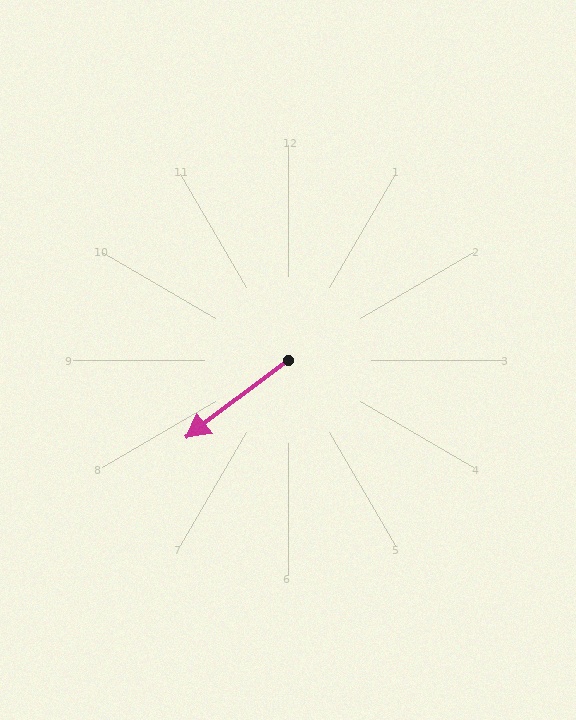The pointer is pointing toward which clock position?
Roughly 8 o'clock.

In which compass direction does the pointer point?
Southwest.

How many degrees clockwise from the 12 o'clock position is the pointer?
Approximately 233 degrees.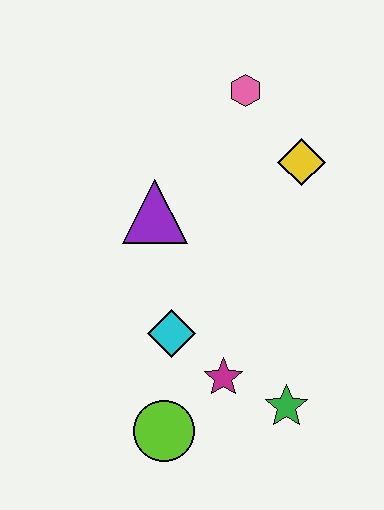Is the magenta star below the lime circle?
No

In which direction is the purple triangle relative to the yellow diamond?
The purple triangle is to the left of the yellow diamond.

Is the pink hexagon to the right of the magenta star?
Yes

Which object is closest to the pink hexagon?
The yellow diamond is closest to the pink hexagon.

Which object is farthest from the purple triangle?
The green star is farthest from the purple triangle.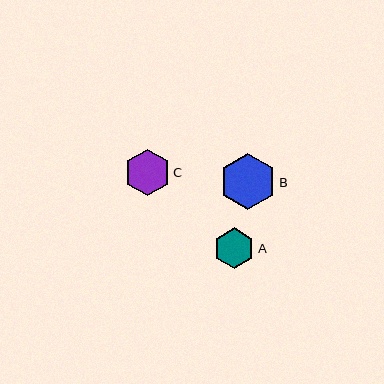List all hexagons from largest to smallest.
From largest to smallest: B, C, A.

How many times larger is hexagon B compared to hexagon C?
Hexagon B is approximately 1.2 times the size of hexagon C.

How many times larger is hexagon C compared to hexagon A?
Hexagon C is approximately 1.1 times the size of hexagon A.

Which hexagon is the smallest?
Hexagon A is the smallest with a size of approximately 41 pixels.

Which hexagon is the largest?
Hexagon B is the largest with a size of approximately 57 pixels.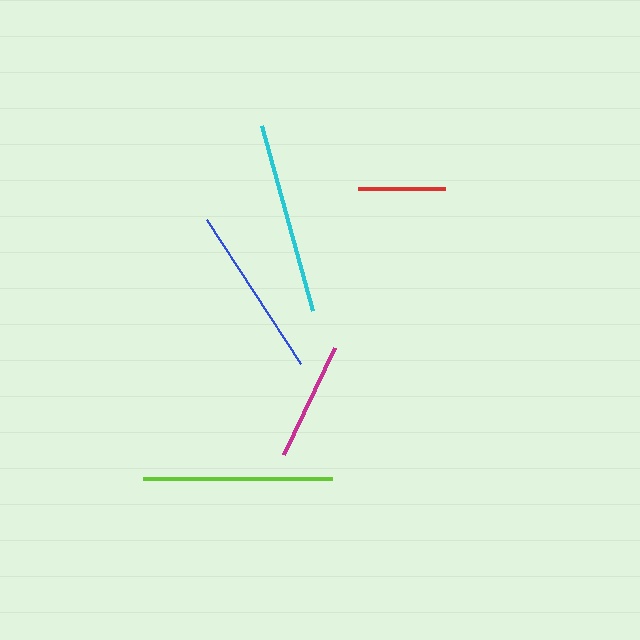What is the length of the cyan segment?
The cyan segment is approximately 192 pixels long.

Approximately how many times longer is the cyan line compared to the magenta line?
The cyan line is approximately 1.6 times the length of the magenta line.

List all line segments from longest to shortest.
From longest to shortest: cyan, lime, blue, magenta, red.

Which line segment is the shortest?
The red line is the shortest at approximately 88 pixels.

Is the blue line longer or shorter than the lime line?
The lime line is longer than the blue line.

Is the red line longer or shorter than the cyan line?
The cyan line is longer than the red line.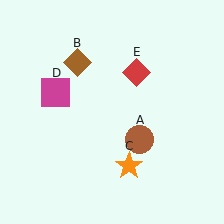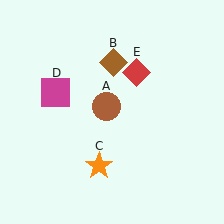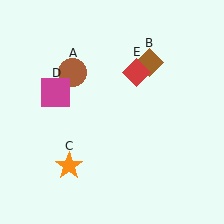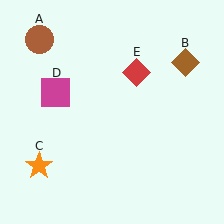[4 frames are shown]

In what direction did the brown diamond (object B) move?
The brown diamond (object B) moved right.